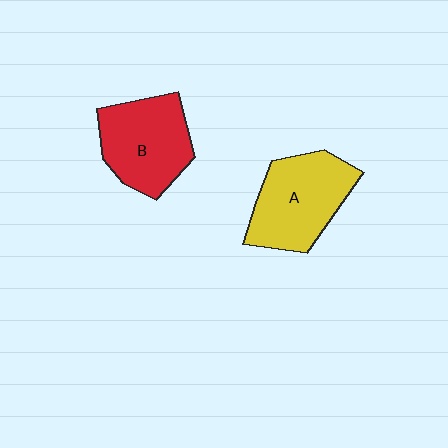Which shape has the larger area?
Shape A (yellow).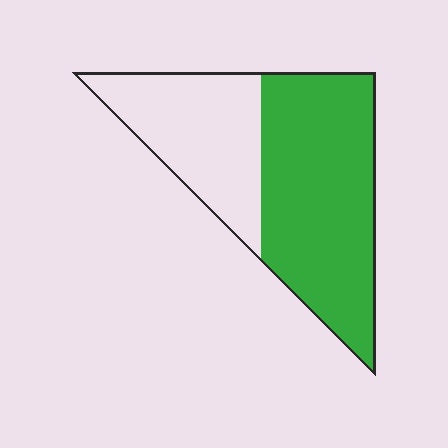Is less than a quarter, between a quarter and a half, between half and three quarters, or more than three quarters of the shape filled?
Between half and three quarters.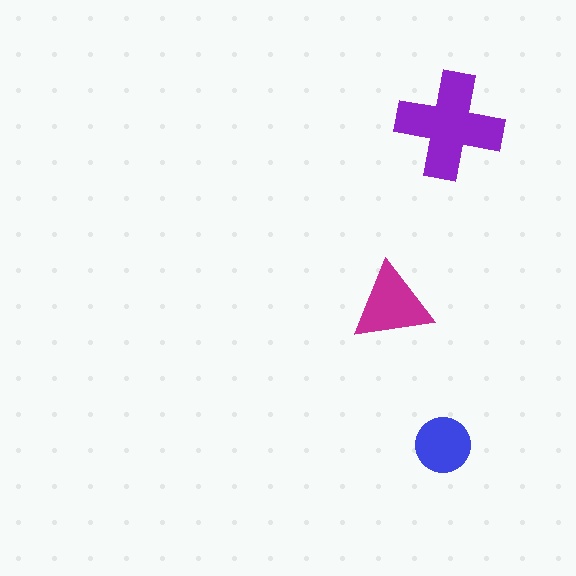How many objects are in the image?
There are 3 objects in the image.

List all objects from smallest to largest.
The blue circle, the magenta triangle, the purple cross.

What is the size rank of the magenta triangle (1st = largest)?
2nd.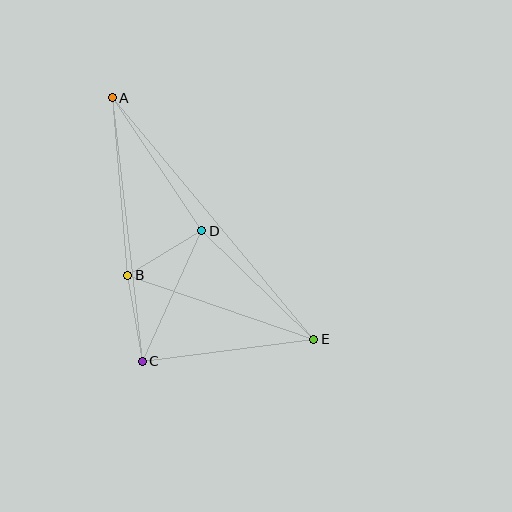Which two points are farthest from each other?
Points A and E are farthest from each other.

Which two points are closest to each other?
Points B and D are closest to each other.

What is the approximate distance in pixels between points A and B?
The distance between A and B is approximately 178 pixels.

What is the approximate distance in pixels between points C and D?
The distance between C and D is approximately 143 pixels.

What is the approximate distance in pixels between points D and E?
The distance between D and E is approximately 156 pixels.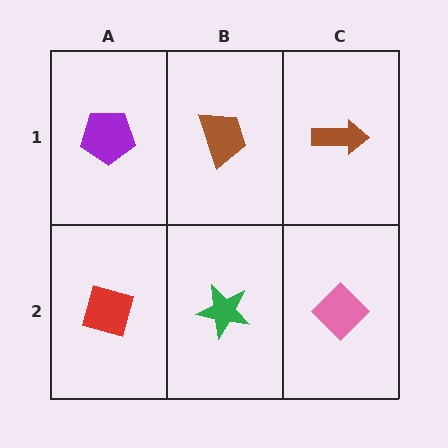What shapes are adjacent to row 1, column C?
A pink diamond (row 2, column C), a brown trapezoid (row 1, column B).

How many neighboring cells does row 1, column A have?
2.